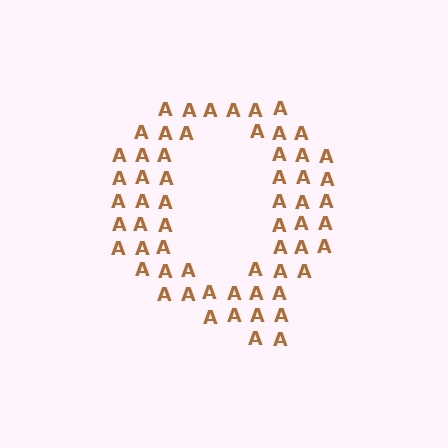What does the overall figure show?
The overall figure shows the letter Q.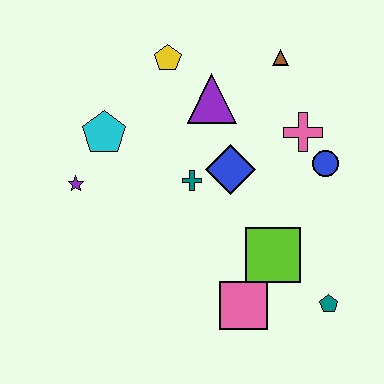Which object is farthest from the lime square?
The yellow pentagon is farthest from the lime square.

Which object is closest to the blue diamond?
The teal cross is closest to the blue diamond.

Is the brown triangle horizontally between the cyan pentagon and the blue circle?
Yes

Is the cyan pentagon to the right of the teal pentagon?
No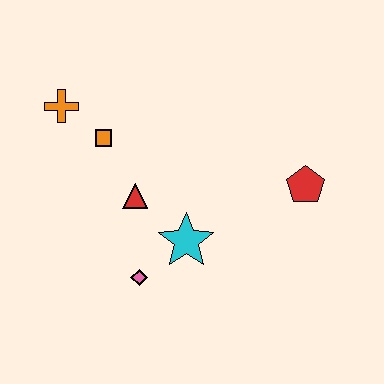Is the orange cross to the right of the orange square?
No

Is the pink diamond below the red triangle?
Yes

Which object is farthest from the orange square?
The red pentagon is farthest from the orange square.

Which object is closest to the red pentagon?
The cyan star is closest to the red pentagon.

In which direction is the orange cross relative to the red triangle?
The orange cross is above the red triangle.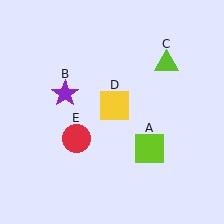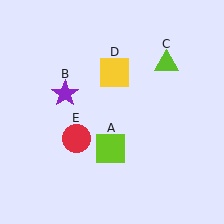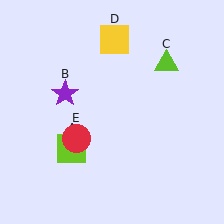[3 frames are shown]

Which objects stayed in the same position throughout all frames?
Purple star (object B) and lime triangle (object C) and red circle (object E) remained stationary.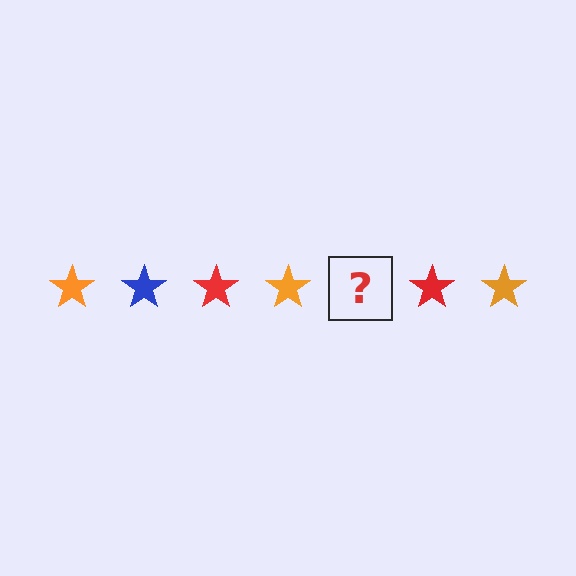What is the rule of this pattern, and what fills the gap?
The rule is that the pattern cycles through orange, blue, red stars. The gap should be filled with a blue star.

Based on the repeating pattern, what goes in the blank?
The blank should be a blue star.